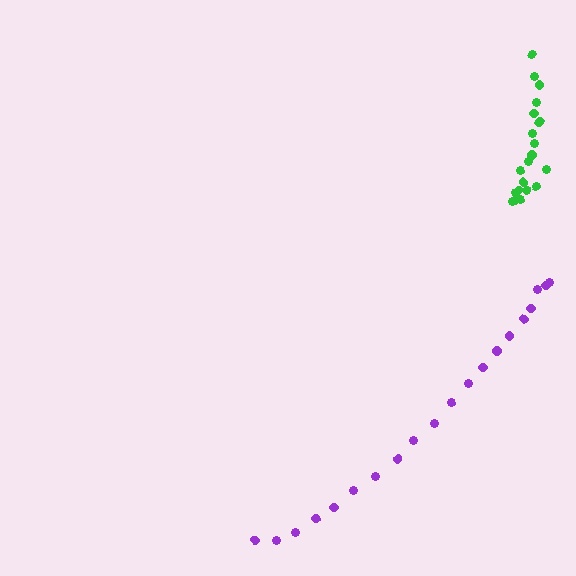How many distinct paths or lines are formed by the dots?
There are 2 distinct paths.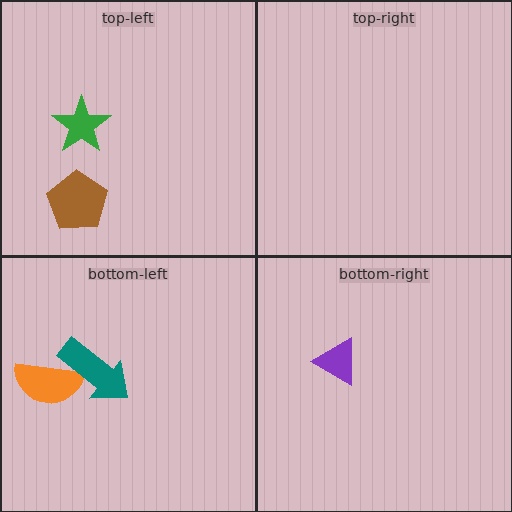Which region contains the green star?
The top-left region.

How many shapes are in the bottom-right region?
1.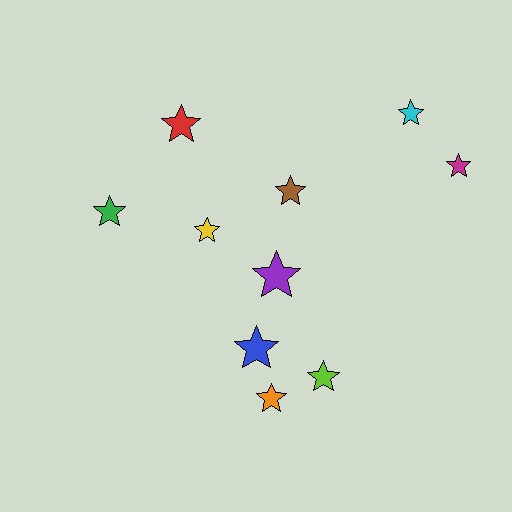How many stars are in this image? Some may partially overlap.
There are 10 stars.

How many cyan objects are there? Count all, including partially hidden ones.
There is 1 cyan object.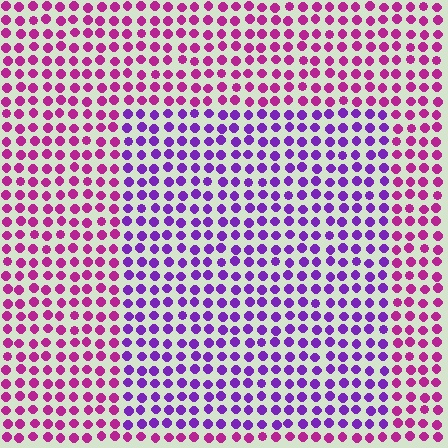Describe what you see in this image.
The image is filled with small magenta elements in a uniform arrangement. A rectangle-shaped region is visible where the elements are tinted to a slightly different hue, forming a subtle color boundary.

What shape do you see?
I see a rectangle.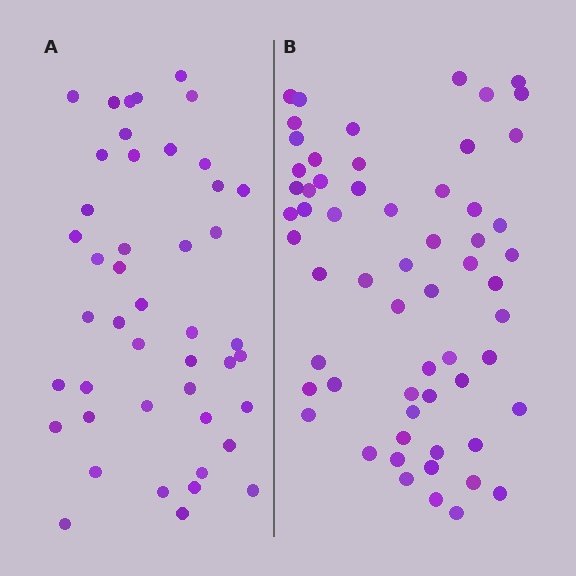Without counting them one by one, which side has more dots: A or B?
Region B (the right region) has more dots.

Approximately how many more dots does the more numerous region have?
Region B has approximately 15 more dots than region A.